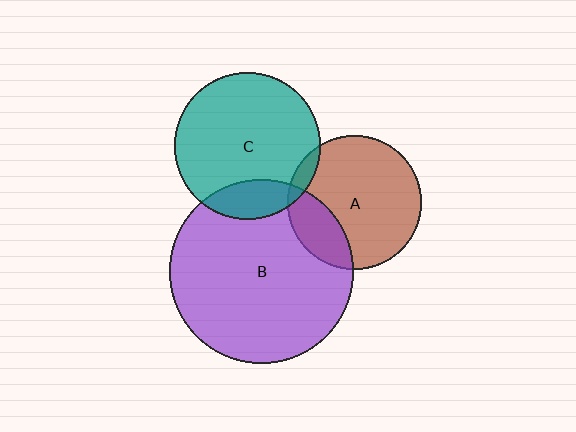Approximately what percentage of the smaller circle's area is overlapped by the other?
Approximately 25%.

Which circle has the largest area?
Circle B (purple).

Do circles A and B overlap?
Yes.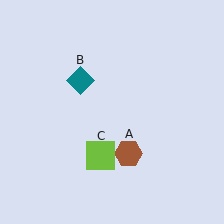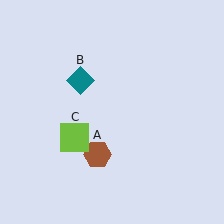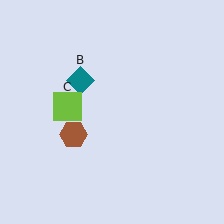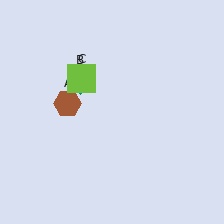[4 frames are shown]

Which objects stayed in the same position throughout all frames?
Teal diamond (object B) remained stationary.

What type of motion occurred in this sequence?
The brown hexagon (object A), lime square (object C) rotated clockwise around the center of the scene.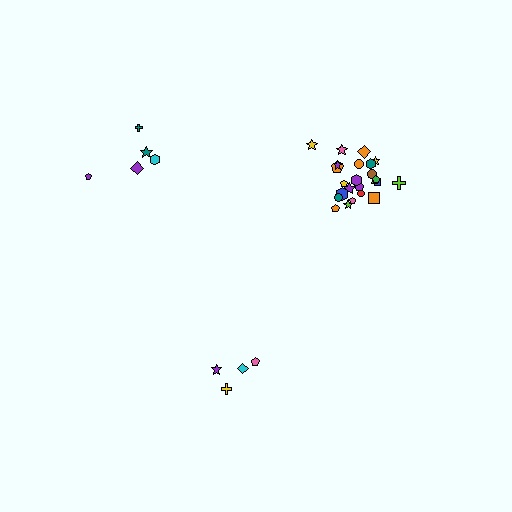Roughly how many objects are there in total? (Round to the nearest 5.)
Roughly 35 objects in total.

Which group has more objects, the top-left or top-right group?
The top-right group.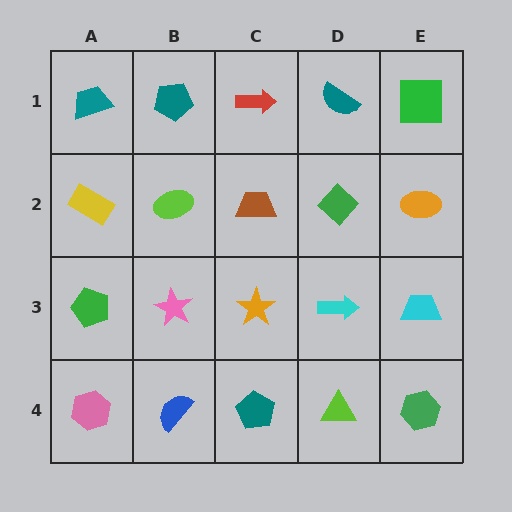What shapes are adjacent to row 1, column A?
A yellow rectangle (row 2, column A), a teal pentagon (row 1, column B).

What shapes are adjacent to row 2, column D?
A teal semicircle (row 1, column D), a cyan arrow (row 3, column D), a brown trapezoid (row 2, column C), an orange ellipse (row 2, column E).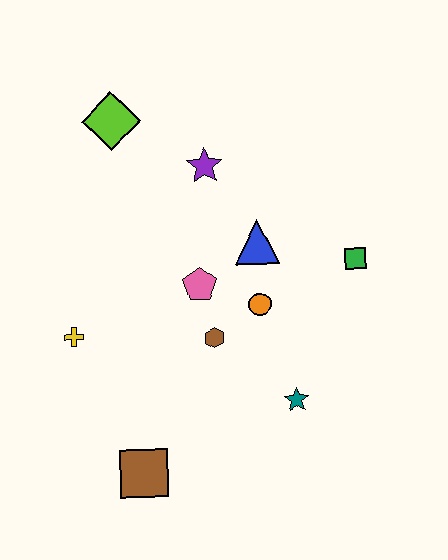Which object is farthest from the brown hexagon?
The lime diamond is farthest from the brown hexagon.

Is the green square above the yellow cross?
Yes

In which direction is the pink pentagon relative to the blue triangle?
The pink pentagon is to the left of the blue triangle.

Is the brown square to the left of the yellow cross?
No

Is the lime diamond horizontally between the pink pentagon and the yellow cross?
Yes